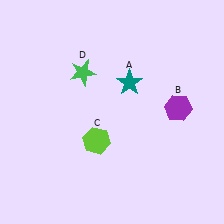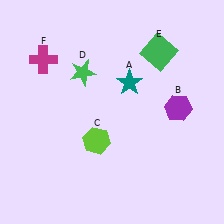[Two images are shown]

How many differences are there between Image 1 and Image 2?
There are 2 differences between the two images.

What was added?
A green square (E), a magenta cross (F) were added in Image 2.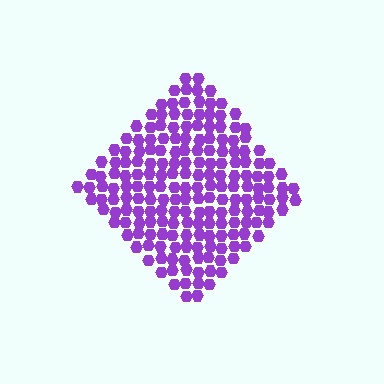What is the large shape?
The large shape is a diamond.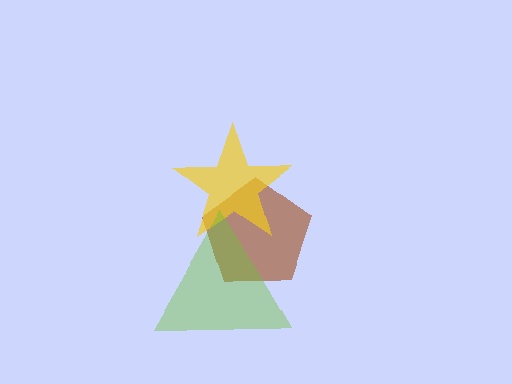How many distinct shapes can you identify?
There are 3 distinct shapes: a brown pentagon, a yellow star, a lime triangle.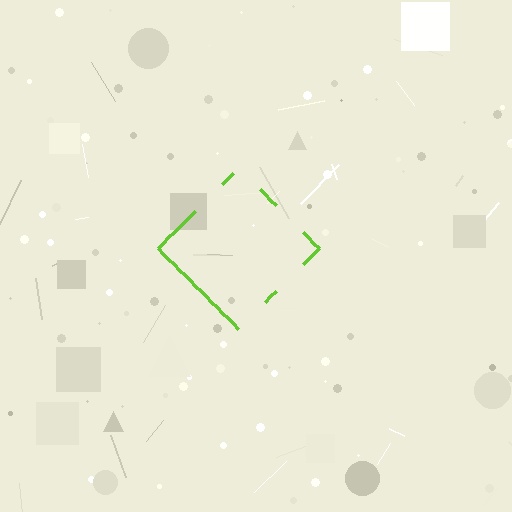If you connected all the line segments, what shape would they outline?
They would outline a diamond.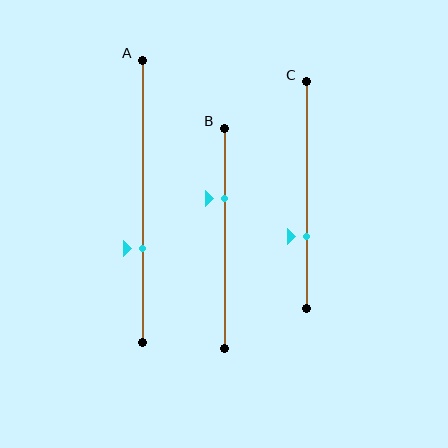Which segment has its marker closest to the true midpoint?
Segment A has its marker closest to the true midpoint.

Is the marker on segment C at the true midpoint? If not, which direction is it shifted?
No, the marker on segment C is shifted downward by about 18% of the segment length.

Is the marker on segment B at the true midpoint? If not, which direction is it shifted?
No, the marker on segment B is shifted upward by about 18% of the segment length.